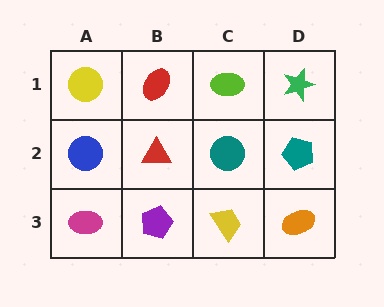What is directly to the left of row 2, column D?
A teal circle.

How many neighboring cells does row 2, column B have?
4.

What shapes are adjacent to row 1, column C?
A teal circle (row 2, column C), a red ellipse (row 1, column B), a green star (row 1, column D).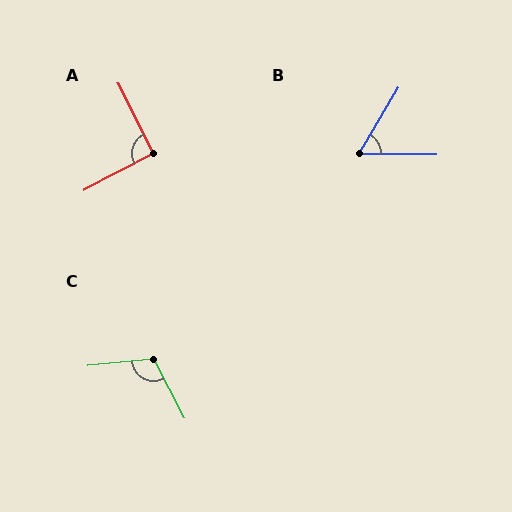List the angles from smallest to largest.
B (59°), A (91°), C (112°).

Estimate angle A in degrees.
Approximately 91 degrees.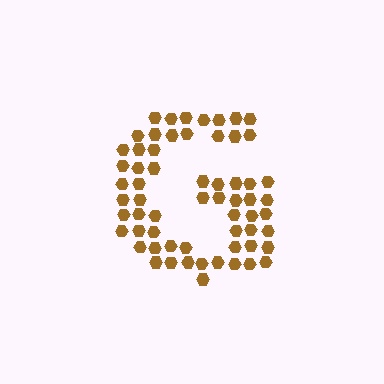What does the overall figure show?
The overall figure shows the letter G.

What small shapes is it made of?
It is made of small hexagons.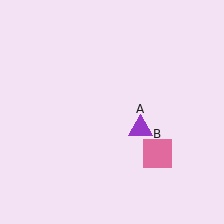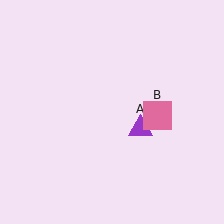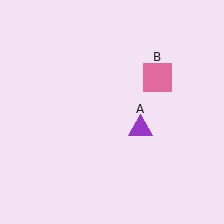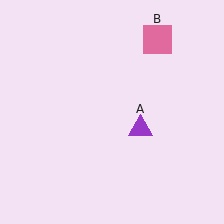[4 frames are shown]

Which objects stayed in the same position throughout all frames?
Purple triangle (object A) remained stationary.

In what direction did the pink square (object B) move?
The pink square (object B) moved up.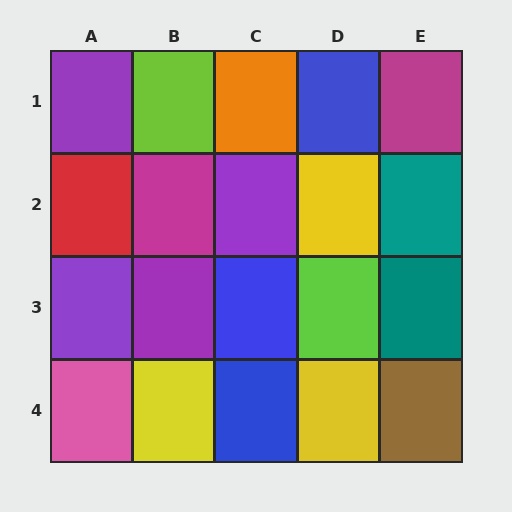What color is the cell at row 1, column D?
Blue.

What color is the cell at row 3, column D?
Lime.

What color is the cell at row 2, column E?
Teal.